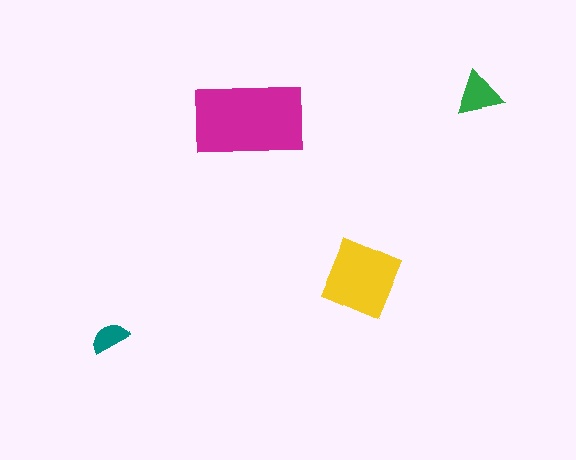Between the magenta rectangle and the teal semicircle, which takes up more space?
The magenta rectangle.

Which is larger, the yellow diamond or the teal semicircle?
The yellow diamond.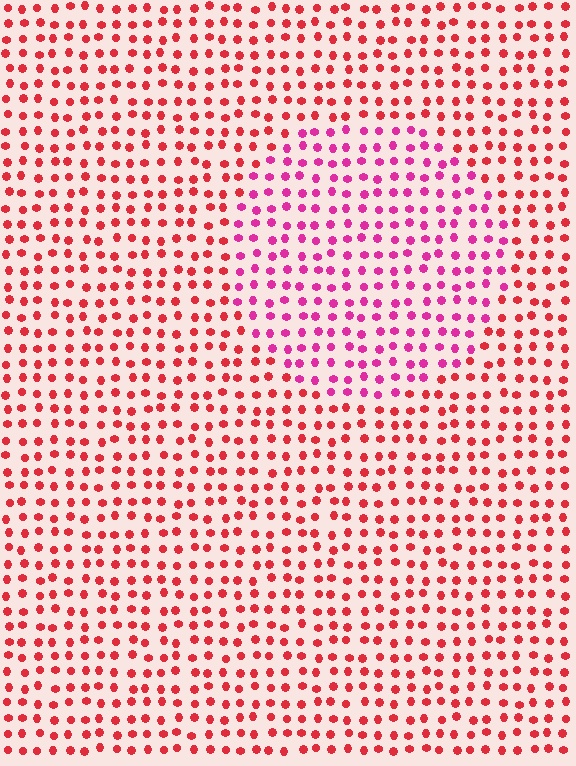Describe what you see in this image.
The image is filled with small red elements in a uniform arrangement. A circle-shaped region is visible where the elements are tinted to a slightly different hue, forming a subtle color boundary.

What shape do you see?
I see a circle.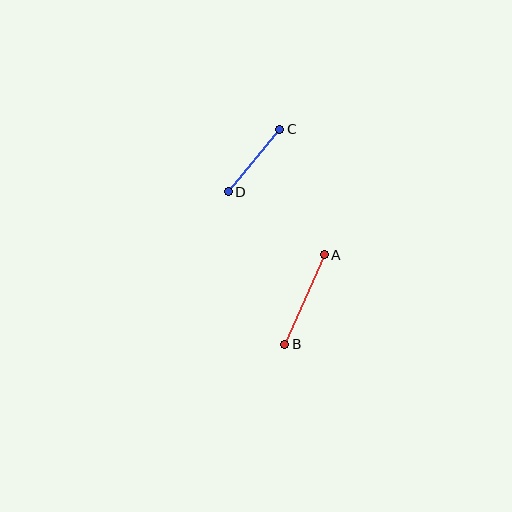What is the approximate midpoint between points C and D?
The midpoint is at approximately (254, 160) pixels.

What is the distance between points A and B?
The distance is approximately 98 pixels.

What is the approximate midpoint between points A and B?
The midpoint is at approximately (304, 299) pixels.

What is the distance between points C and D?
The distance is approximately 81 pixels.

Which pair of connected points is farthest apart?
Points A and B are farthest apart.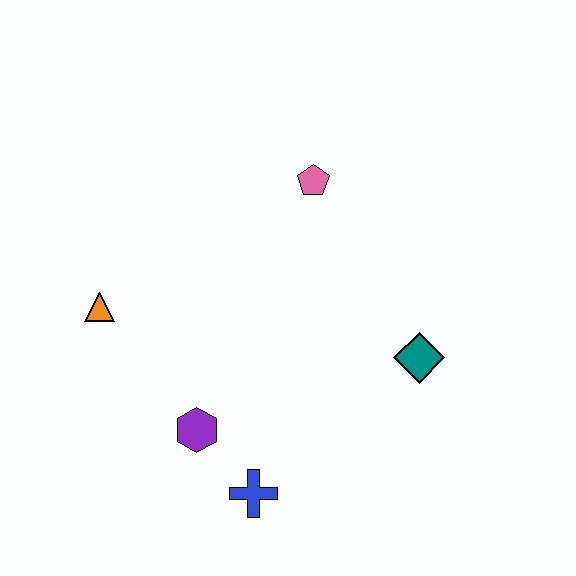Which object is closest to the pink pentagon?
The teal diamond is closest to the pink pentagon.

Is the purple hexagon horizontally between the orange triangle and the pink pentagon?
Yes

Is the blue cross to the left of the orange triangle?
No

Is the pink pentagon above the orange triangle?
Yes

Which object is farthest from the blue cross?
The pink pentagon is farthest from the blue cross.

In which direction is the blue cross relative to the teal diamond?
The blue cross is to the left of the teal diamond.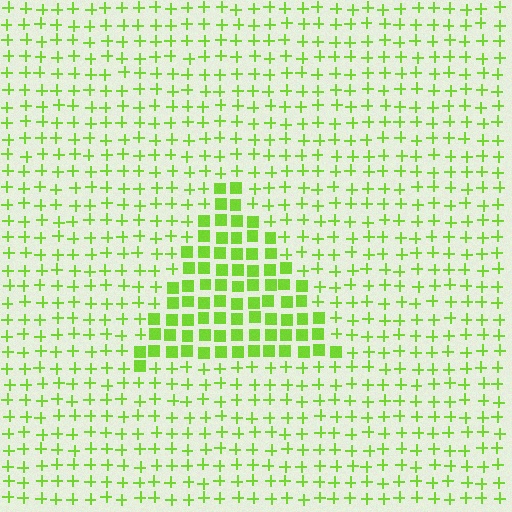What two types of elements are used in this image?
The image uses squares inside the triangle region and plus signs outside it.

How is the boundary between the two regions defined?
The boundary is defined by a change in element shape: squares inside vs. plus signs outside. All elements share the same color and spacing.